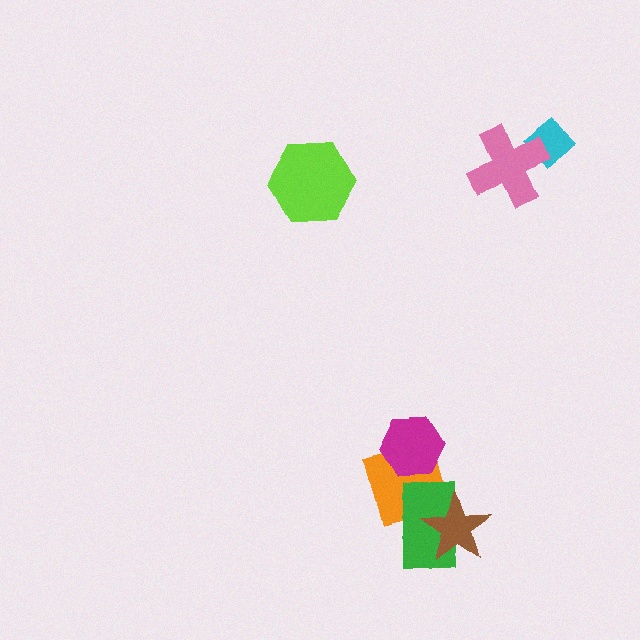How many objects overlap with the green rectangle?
2 objects overlap with the green rectangle.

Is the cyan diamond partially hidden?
Yes, it is partially covered by another shape.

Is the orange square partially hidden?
Yes, it is partially covered by another shape.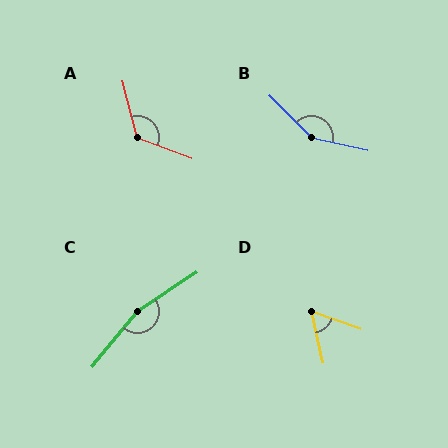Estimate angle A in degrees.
Approximately 124 degrees.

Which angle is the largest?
C, at approximately 163 degrees.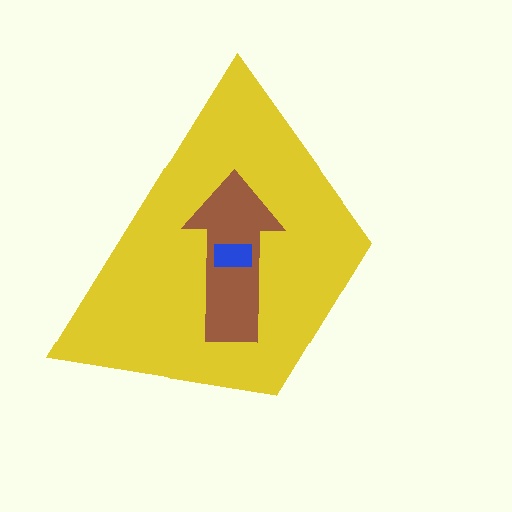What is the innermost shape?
The blue rectangle.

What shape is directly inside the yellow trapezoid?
The brown arrow.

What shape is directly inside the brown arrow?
The blue rectangle.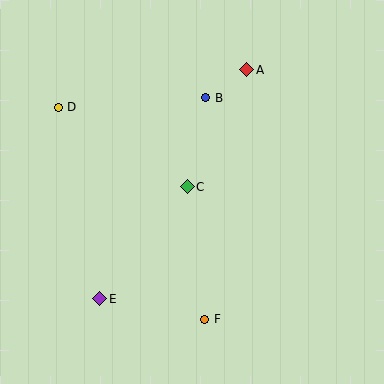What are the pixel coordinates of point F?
Point F is at (205, 319).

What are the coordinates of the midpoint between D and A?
The midpoint between D and A is at (152, 88).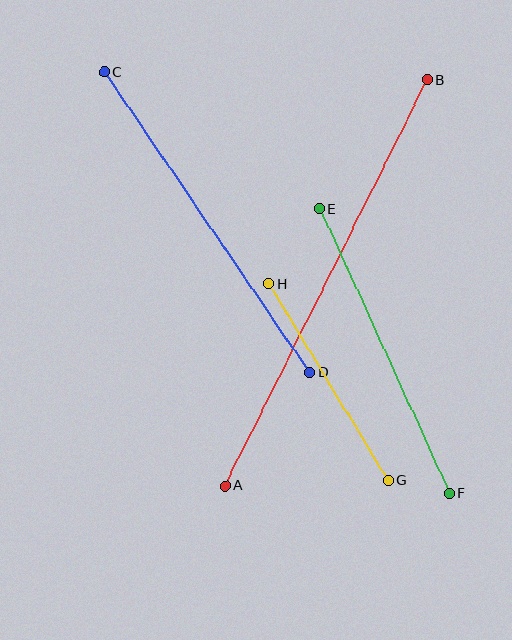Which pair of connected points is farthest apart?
Points A and B are farthest apart.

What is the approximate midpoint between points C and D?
The midpoint is at approximately (207, 222) pixels.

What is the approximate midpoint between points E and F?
The midpoint is at approximately (384, 351) pixels.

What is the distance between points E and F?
The distance is approximately 313 pixels.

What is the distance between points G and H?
The distance is approximately 229 pixels.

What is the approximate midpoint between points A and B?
The midpoint is at approximately (326, 283) pixels.